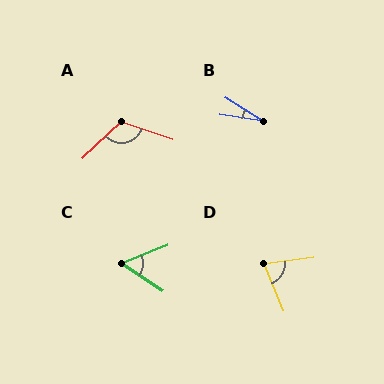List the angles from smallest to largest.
B (24°), C (56°), D (76°), A (117°).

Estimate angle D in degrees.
Approximately 76 degrees.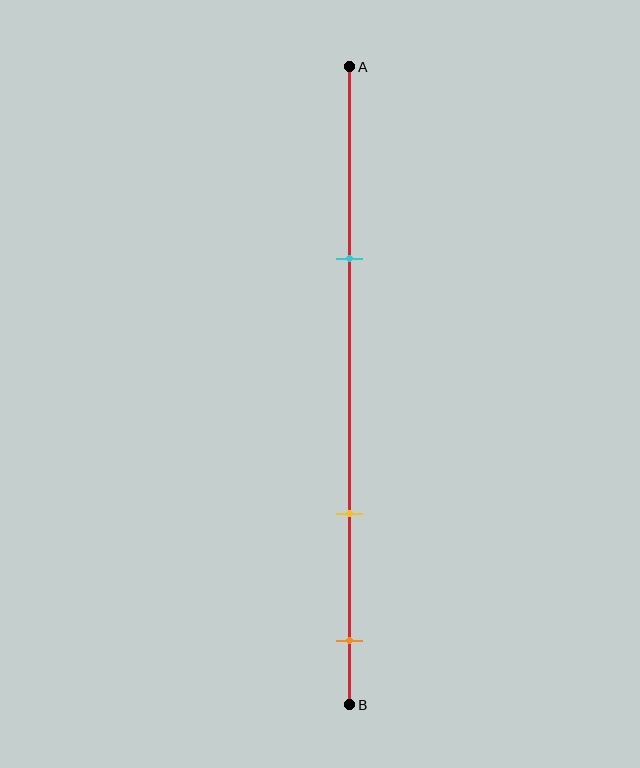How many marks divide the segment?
There are 3 marks dividing the segment.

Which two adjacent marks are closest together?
The yellow and orange marks are the closest adjacent pair.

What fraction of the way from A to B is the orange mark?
The orange mark is approximately 90% (0.9) of the way from A to B.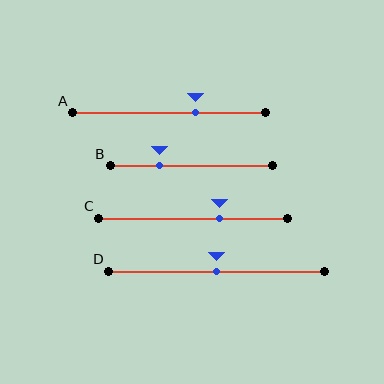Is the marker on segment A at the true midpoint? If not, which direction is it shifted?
No, the marker on segment A is shifted to the right by about 14% of the segment length.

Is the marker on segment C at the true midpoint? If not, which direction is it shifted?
No, the marker on segment C is shifted to the right by about 14% of the segment length.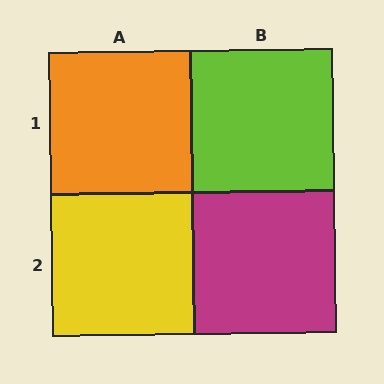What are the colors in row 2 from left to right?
Yellow, magenta.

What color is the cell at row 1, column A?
Orange.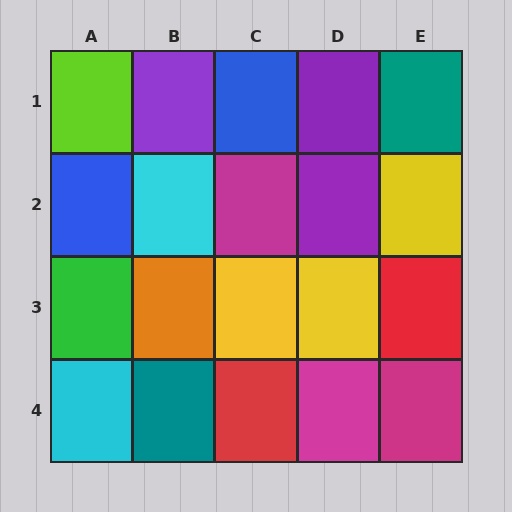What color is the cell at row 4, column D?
Magenta.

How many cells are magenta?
3 cells are magenta.